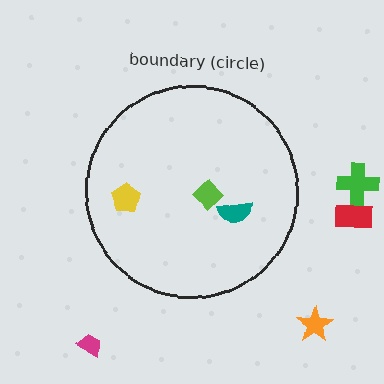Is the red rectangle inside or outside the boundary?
Outside.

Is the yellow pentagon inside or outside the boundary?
Inside.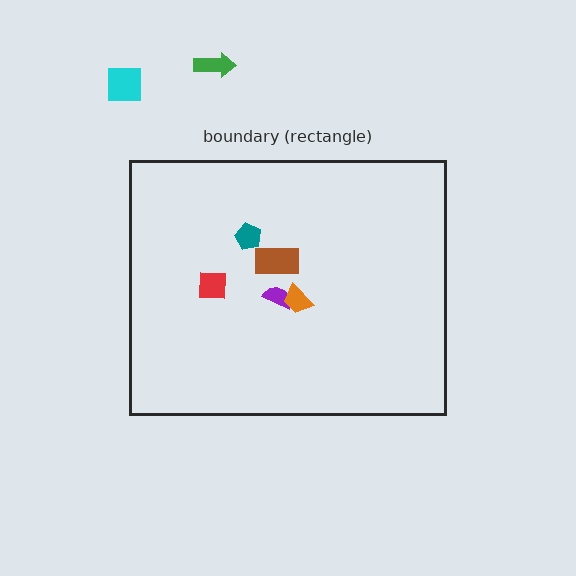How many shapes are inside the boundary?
5 inside, 2 outside.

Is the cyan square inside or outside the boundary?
Outside.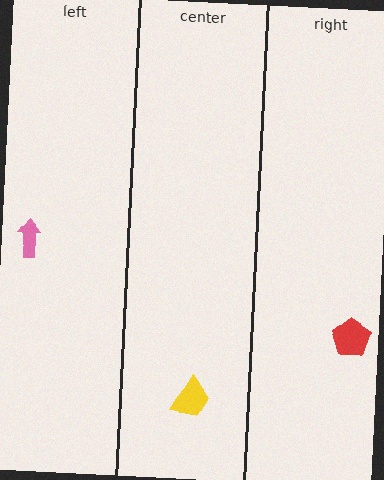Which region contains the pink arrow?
The left region.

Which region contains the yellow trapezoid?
The center region.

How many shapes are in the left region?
1.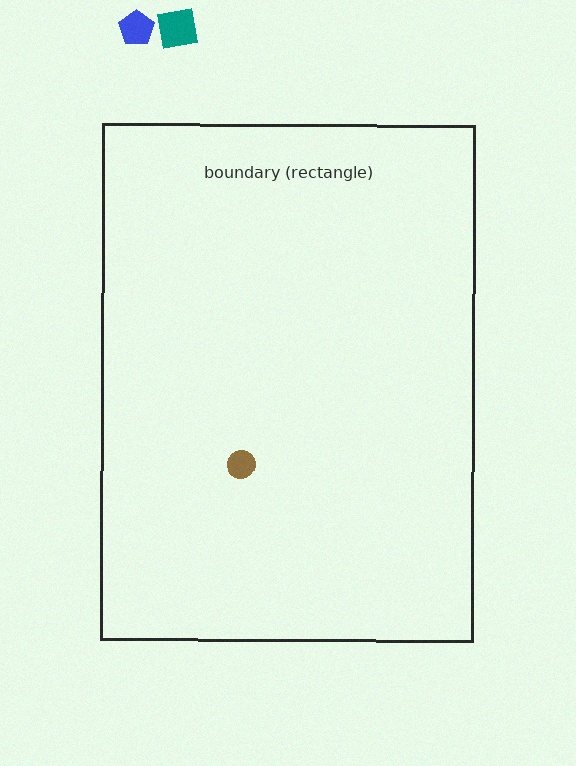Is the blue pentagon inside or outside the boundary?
Outside.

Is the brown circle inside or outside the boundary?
Inside.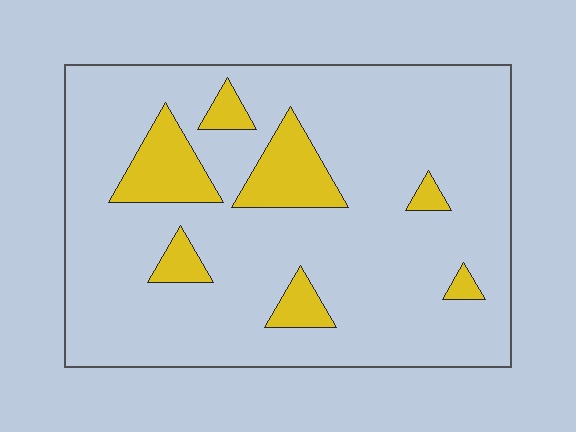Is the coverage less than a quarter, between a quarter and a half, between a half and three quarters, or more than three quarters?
Less than a quarter.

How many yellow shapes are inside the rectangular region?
7.